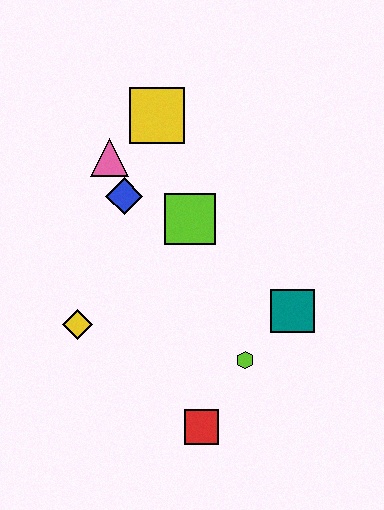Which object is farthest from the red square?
The yellow square is farthest from the red square.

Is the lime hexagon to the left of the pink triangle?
No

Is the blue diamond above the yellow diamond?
Yes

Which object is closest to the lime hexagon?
The teal square is closest to the lime hexagon.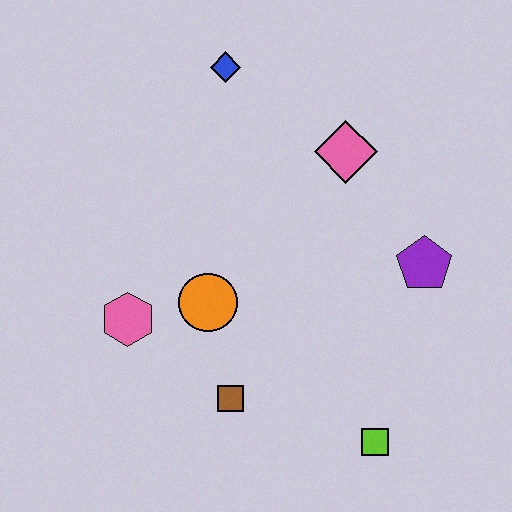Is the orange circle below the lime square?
No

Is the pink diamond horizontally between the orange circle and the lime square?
Yes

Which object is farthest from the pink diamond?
The lime square is farthest from the pink diamond.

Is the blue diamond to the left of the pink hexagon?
No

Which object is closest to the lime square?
The brown square is closest to the lime square.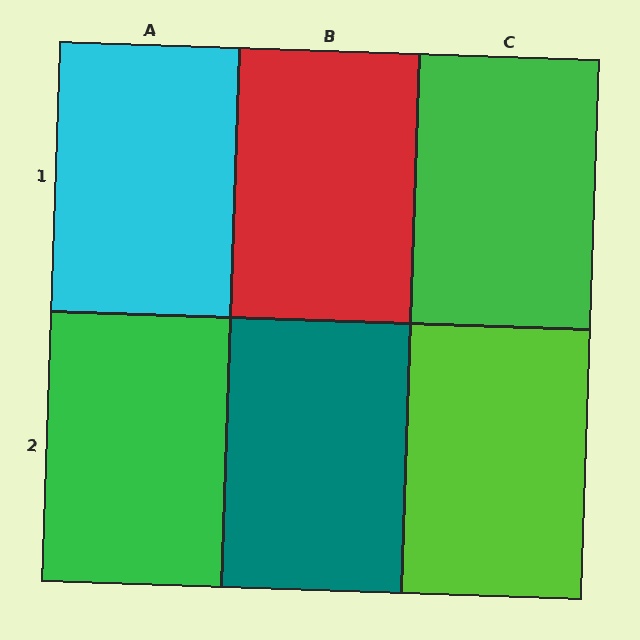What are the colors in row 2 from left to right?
Green, teal, lime.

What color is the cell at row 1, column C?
Green.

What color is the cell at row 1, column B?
Red.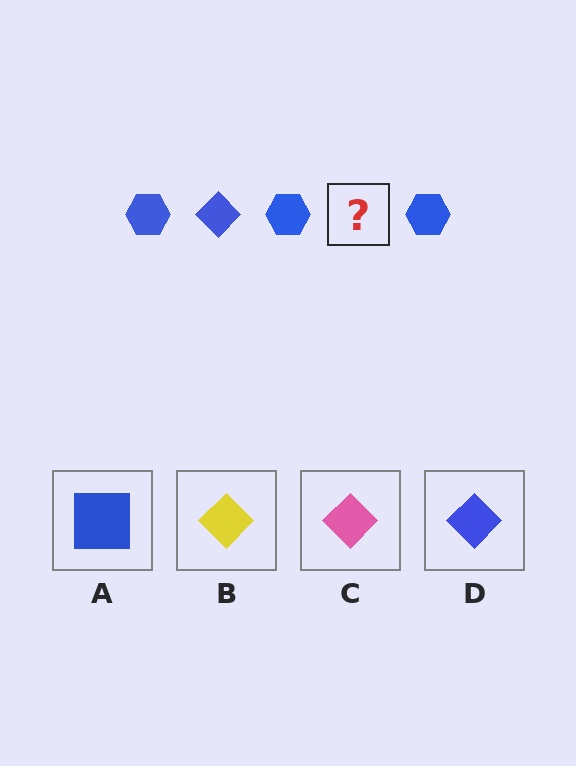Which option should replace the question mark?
Option D.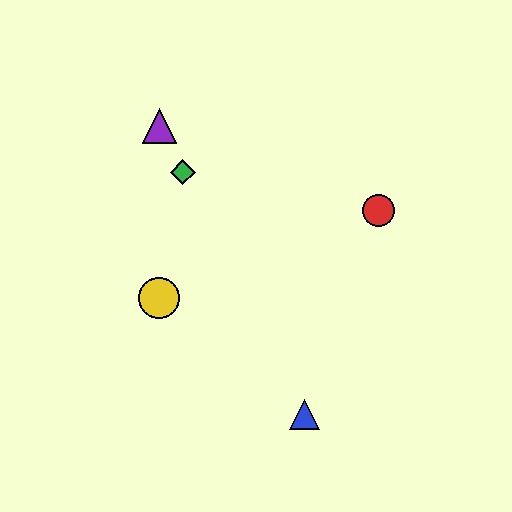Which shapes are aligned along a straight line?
The blue triangle, the green diamond, the purple triangle are aligned along a straight line.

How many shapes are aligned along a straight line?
3 shapes (the blue triangle, the green diamond, the purple triangle) are aligned along a straight line.